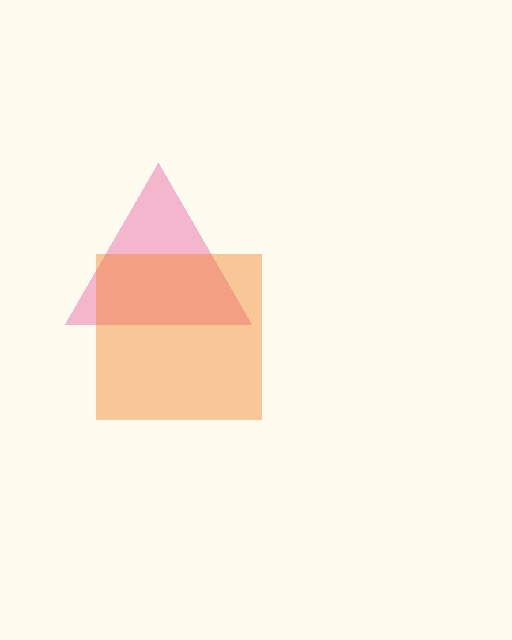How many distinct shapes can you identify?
There are 2 distinct shapes: a pink triangle, an orange square.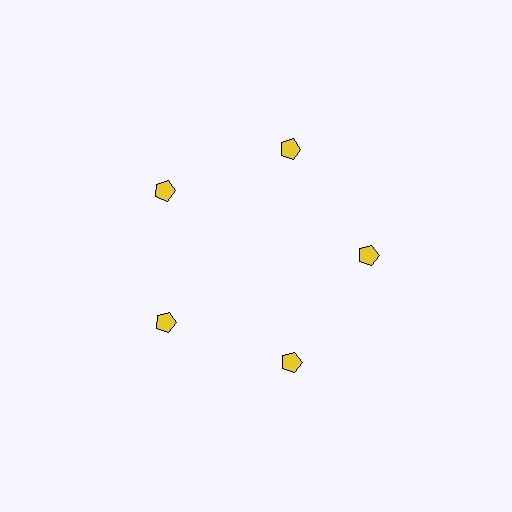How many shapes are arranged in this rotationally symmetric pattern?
There are 5 shapes, arranged in 5 groups of 1.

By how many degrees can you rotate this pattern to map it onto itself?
The pattern maps onto itself every 72 degrees of rotation.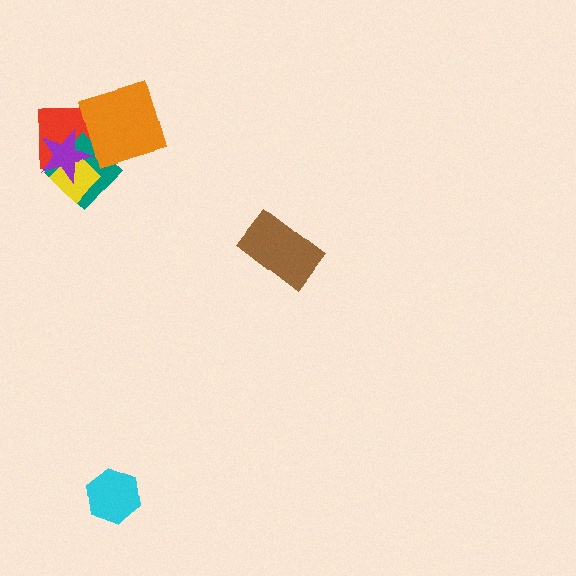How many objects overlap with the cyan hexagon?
0 objects overlap with the cyan hexagon.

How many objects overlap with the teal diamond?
4 objects overlap with the teal diamond.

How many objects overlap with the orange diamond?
3 objects overlap with the orange diamond.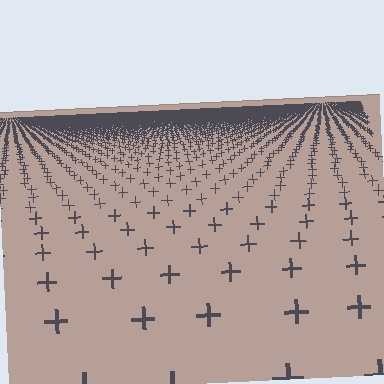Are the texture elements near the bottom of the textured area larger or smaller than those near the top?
Larger. Near the bottom, elements are closer to the viewer and appear at a bigger on-screen size.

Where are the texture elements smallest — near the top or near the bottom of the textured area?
Near the top.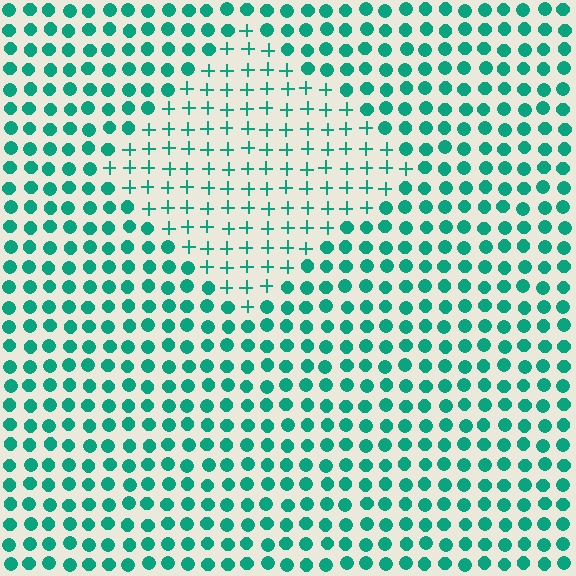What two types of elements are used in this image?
The image uses plus signs inside the diamond region and circles outside it.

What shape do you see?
I see a diamond.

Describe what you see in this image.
The image is filled with small teal elements arranged in a uniform grid. A diamond-shaped region contains plus signs, while the surrounding area contains circles. The boundary is defined purely by the change in element shape.